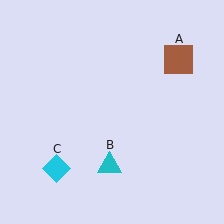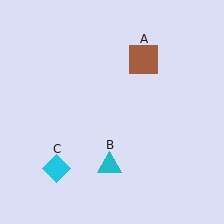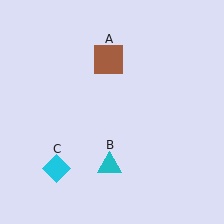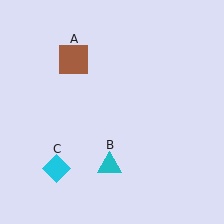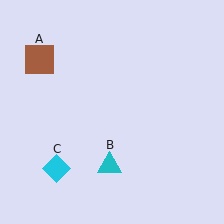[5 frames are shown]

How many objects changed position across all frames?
1 object changed position: brown square (object A).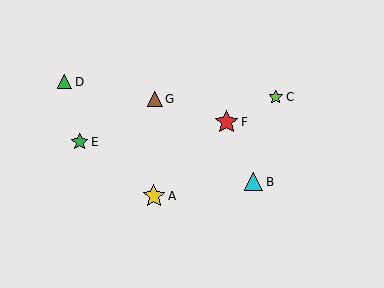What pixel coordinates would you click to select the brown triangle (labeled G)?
Click at (155, 99) to select the brown triangle G.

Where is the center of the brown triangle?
The center of the brown triangle is at (155, 99).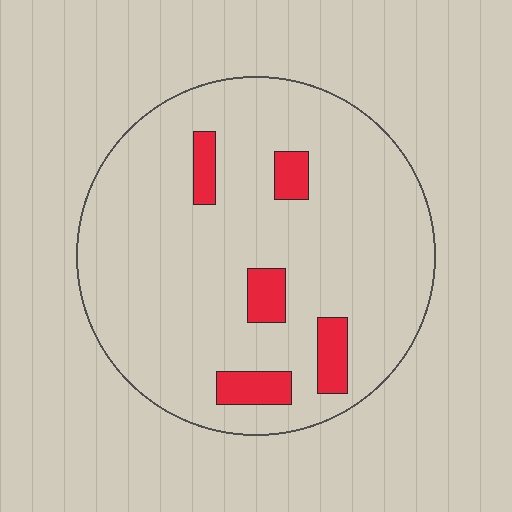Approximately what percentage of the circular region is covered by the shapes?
Approximately 10%.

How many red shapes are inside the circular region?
5.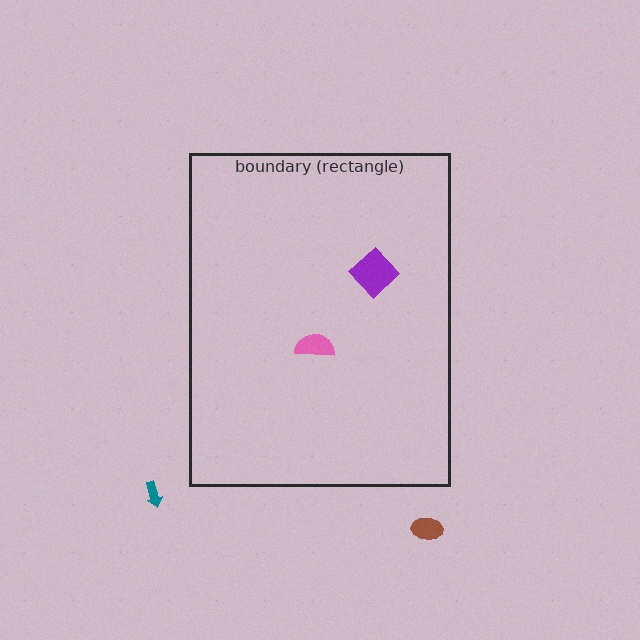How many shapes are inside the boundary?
2 inside, 2 outside.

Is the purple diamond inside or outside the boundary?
Inside.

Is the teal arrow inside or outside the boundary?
Outside.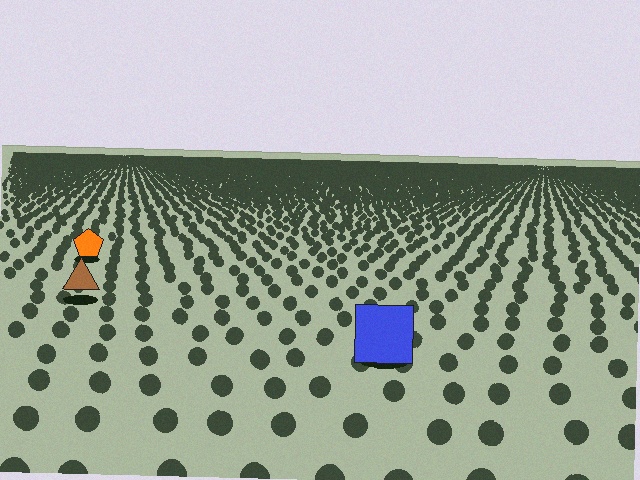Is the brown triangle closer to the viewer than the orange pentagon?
Yes. The brown triangle is closer — you can tell from the texture gradient: the ground texture is coarser near it.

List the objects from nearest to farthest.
From nearest to farthest: the blue square, the brown triangle, the orange pentagon.